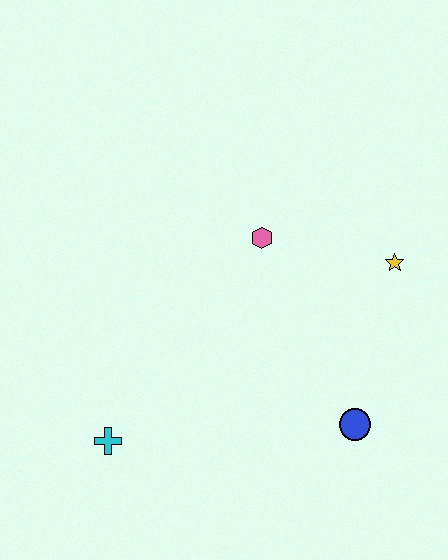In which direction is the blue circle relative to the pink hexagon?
The blue circle is below the pink hexagon.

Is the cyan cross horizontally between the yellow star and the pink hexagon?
No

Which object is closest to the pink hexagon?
The yellow star is closest to the pink hexagon.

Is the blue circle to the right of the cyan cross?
Yes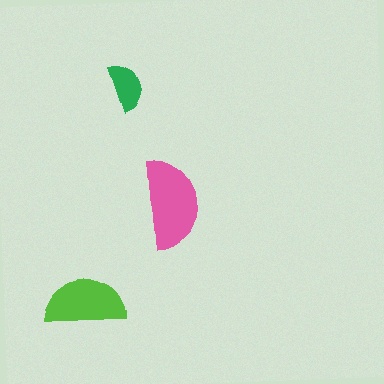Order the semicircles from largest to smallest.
the pink one, the lime one, the green one.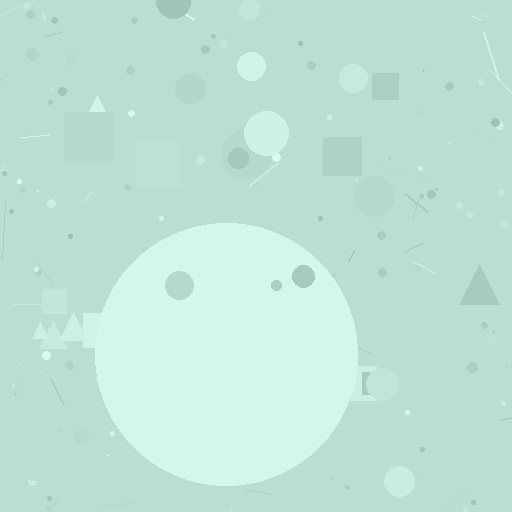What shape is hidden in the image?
A circle is hidden in the image.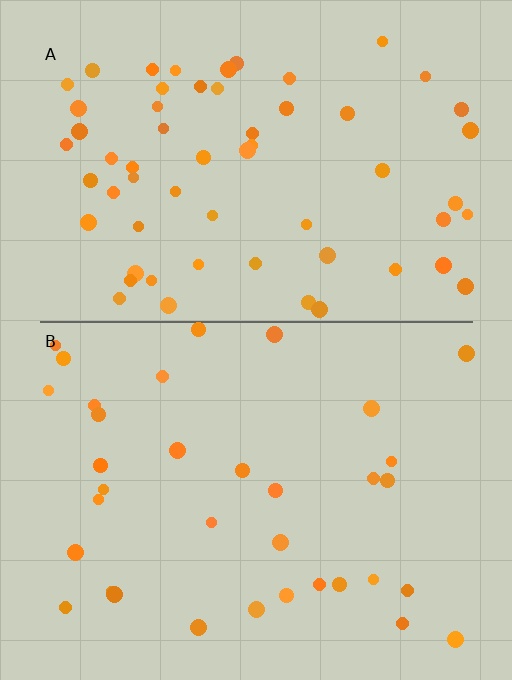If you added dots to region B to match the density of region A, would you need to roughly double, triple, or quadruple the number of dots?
Approximately double.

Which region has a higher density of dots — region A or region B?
A (the top).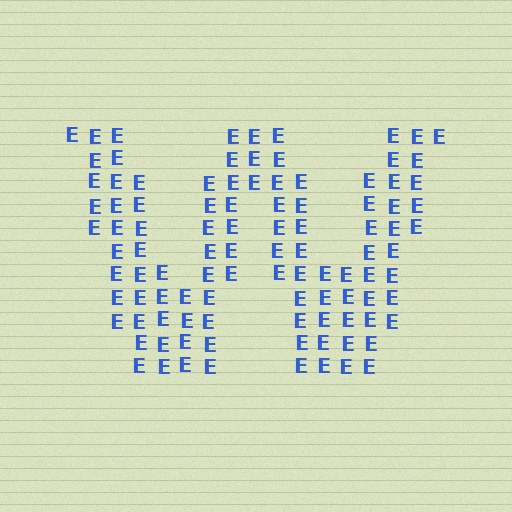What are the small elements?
The small elements are letter E's.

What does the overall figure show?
The overall figure shows the letter W.